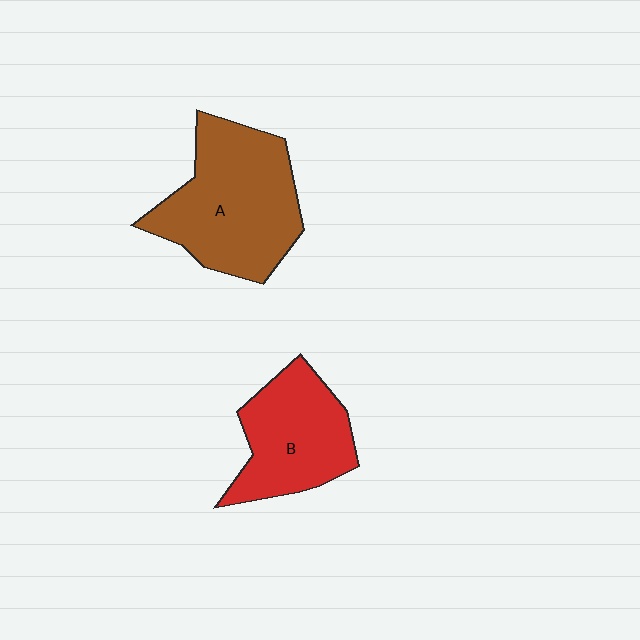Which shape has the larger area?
Shape A (brown).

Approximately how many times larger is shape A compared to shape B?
Approximately 1.4 times.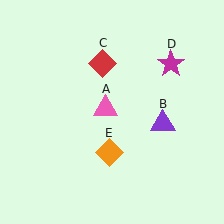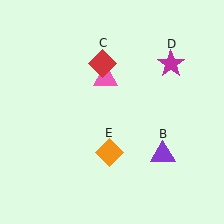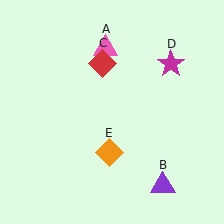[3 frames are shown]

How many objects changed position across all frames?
2 objects changed position: pink triangle (object A), purple triangle (object B).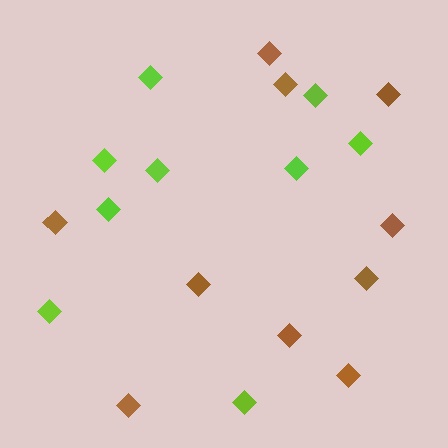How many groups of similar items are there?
There are 2 groups: one group of lime diamonds (9) and one group of brown diamonds (10).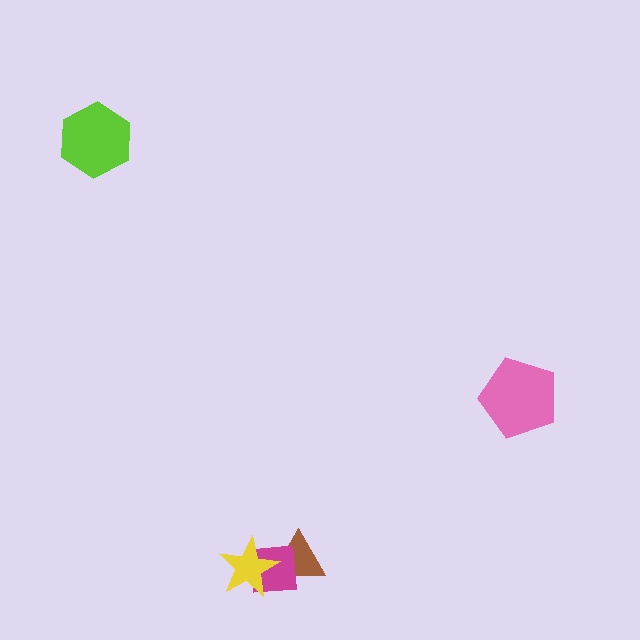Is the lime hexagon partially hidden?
No, no other shape covers it.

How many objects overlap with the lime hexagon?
0 objects overlap with the lime hexagon.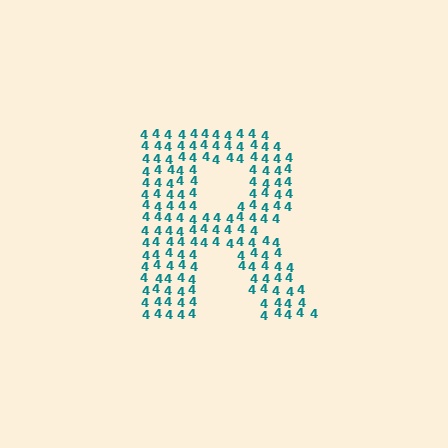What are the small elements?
The small elements are digit 4's.